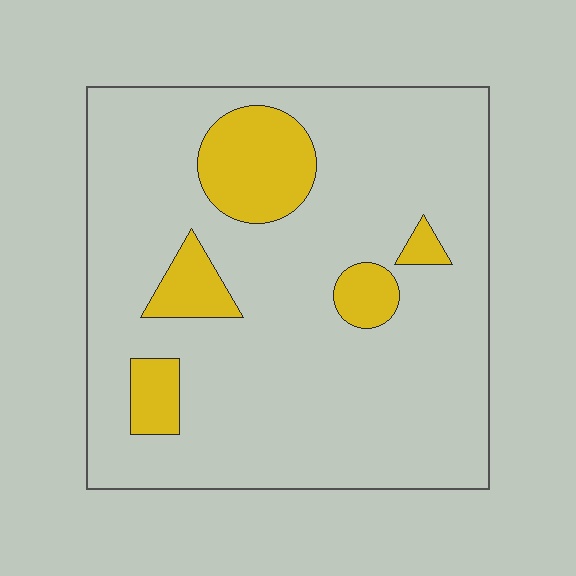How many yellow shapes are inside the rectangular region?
5.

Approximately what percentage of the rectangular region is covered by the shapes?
Approximately 15%.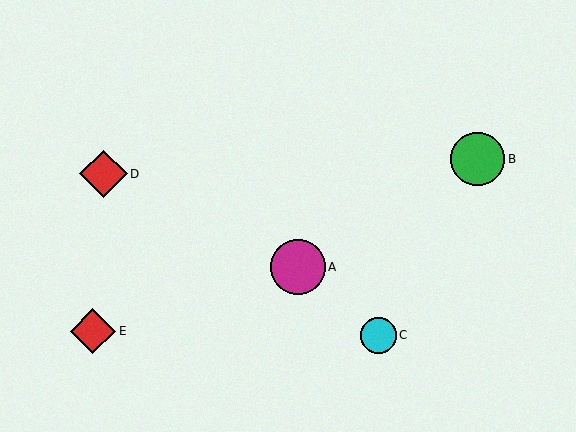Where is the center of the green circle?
The center of the green circle is at (478, 159).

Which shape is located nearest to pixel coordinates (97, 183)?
The red diamond (labeled D) at (103, 174) is nearest to that location.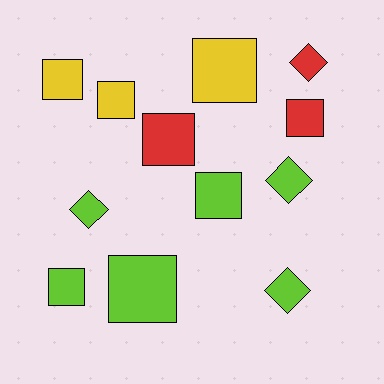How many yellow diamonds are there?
There are no yellow diamonds.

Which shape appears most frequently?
Square, with 8 objects.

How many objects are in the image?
There are 12 objects.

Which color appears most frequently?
Lime, with 6 objects.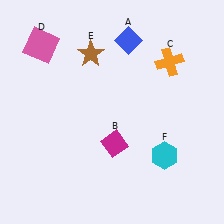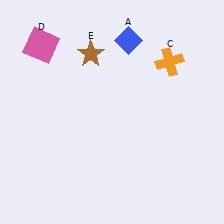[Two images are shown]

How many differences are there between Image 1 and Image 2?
There are 2 differences between the two images.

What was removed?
The magenta diamond (B), the cyan hexagon (F) were removed in Image 2.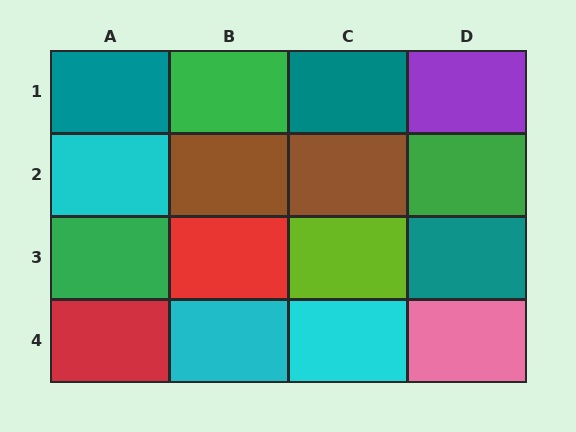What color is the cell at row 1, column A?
Teal.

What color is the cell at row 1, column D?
Purple.